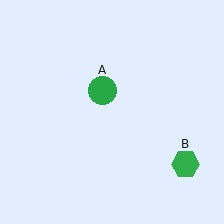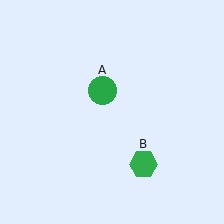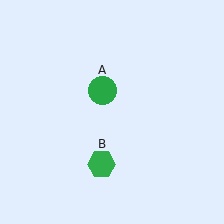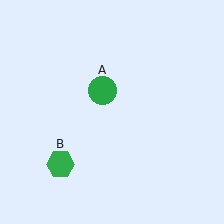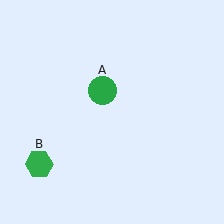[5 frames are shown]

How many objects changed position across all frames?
1 object changed position: green hexagon (object B).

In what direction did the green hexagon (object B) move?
The green hexagon (object B) moved left.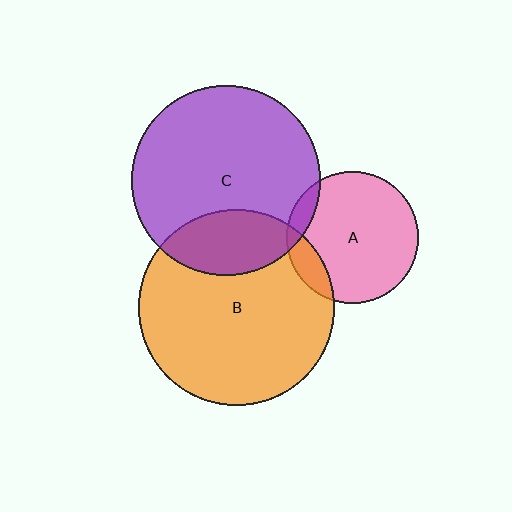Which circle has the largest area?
Circle B (orange).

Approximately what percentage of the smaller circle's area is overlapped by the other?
Approximately 25%.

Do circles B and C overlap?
Yes.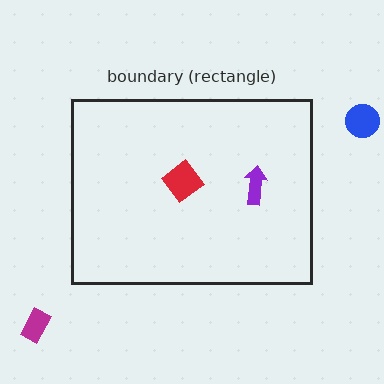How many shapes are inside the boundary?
2 inside, 2 outside.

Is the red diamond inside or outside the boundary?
Inside.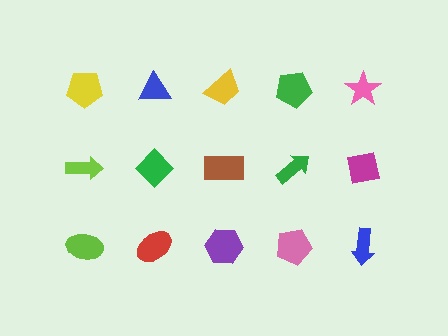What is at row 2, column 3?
A brown rectangle.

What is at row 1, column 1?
A yellow pentagon.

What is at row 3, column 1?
A lime ellipse.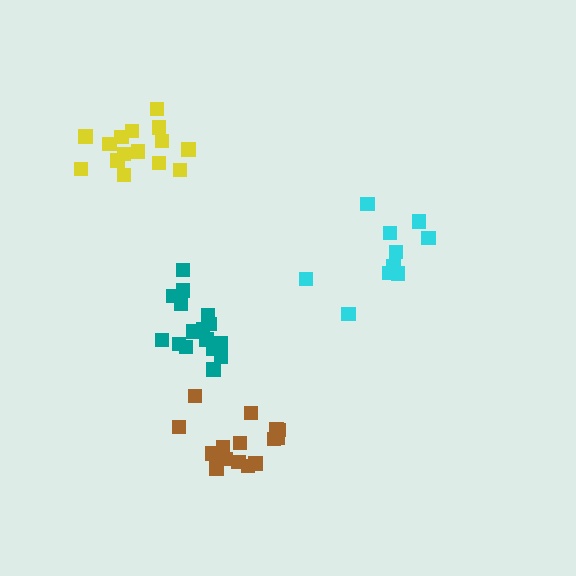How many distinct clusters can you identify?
There are 4 distinct clusters.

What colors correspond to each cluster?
The clusters are colored: cyan, teal, brown, yellow.